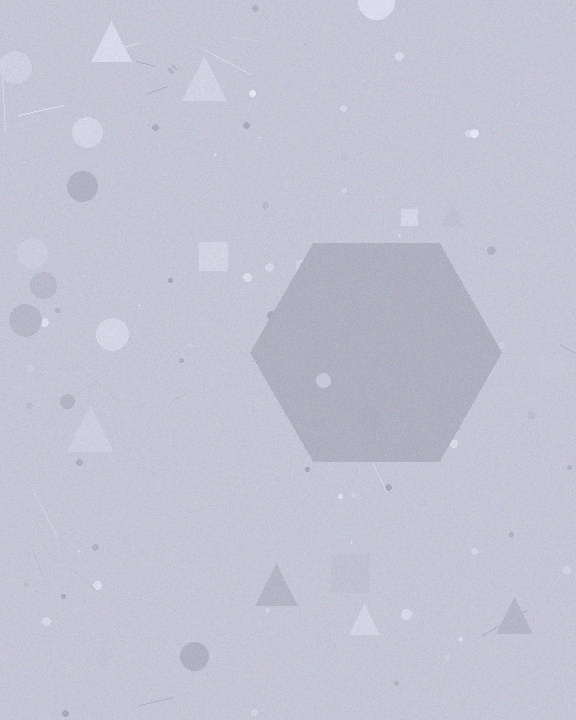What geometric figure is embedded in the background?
A hexagon is embedded in the background.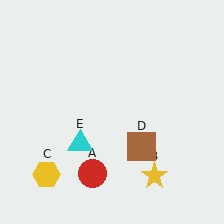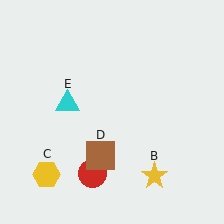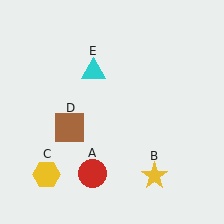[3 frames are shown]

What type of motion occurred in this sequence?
The brown square (object D), cyan triangle (object E) rotated clockwise around the center of the scene.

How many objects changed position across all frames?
2 objects changed position: brown square (object D), cyan triangle (object E).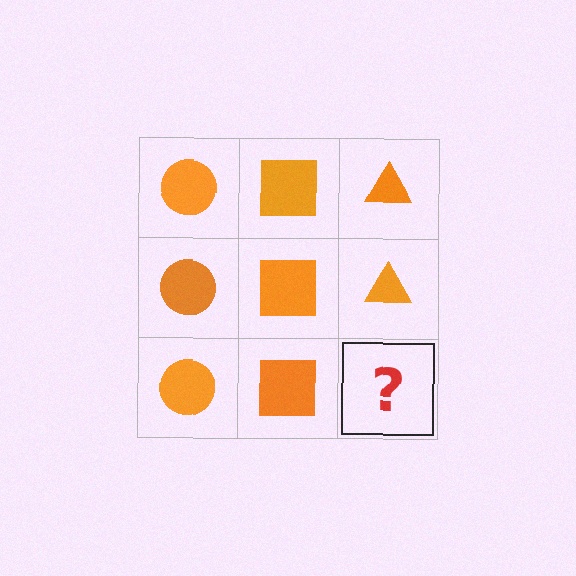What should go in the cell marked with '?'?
The missing cell should contain an orange triangle.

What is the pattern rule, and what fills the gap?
The rule is that each column has a consistent shape. The gap should be filled with an orange triangle.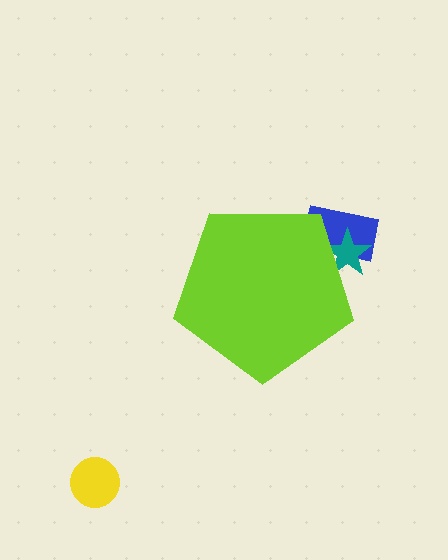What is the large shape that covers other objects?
A lime pentagon.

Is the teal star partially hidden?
Yes, the teal star is partially hidden behind the lime pentagon.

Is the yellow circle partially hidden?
No, the yellow circle is fully visible.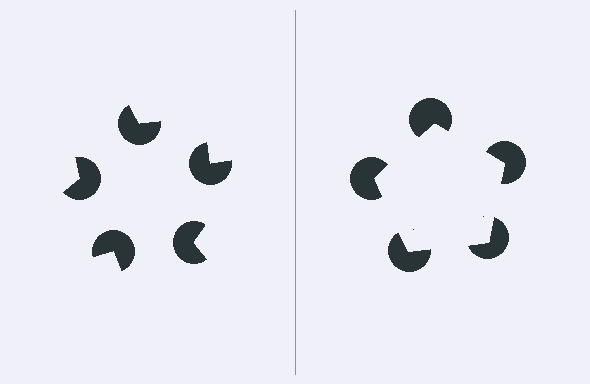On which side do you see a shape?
An illusory pentagon appears on the right side. On the left side the wedge cuts are rotated, so no coherent shape forms.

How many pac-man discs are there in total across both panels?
10 — 5 on each side.